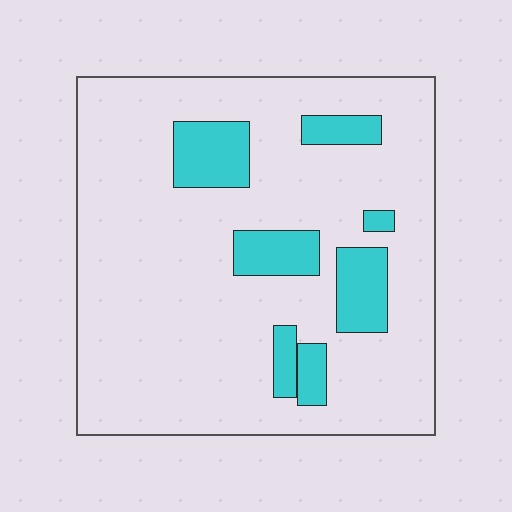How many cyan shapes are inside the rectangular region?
7.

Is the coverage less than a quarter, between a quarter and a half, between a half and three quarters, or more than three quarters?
Less than a quarter.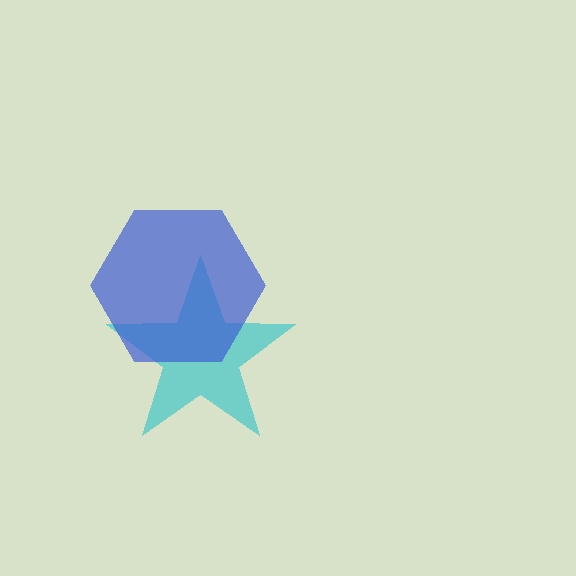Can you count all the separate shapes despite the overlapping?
Yes, there are 2 separate shapes.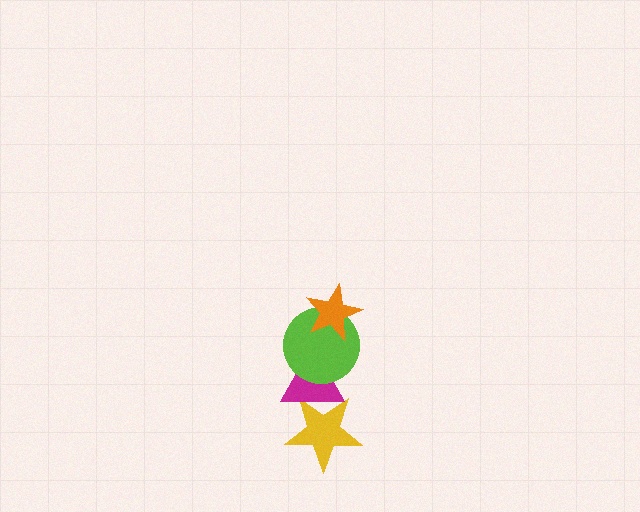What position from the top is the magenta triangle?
The magenta triangle is 3rd from the top.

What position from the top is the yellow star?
The yellow star is 4th from the top.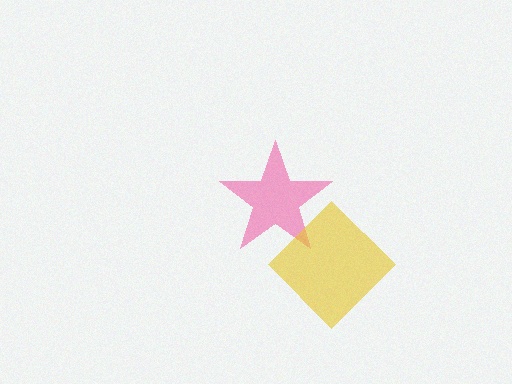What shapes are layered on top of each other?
The layered shapes are: a pink star, a yellow diamond.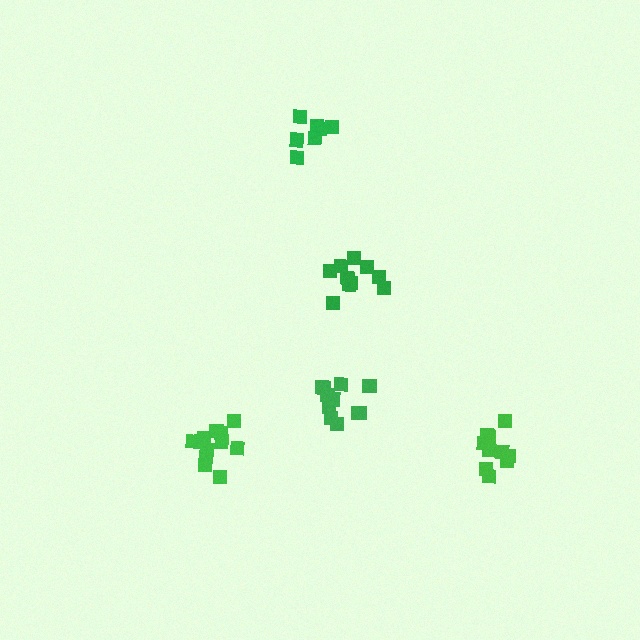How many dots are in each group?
Group 1: 7 dots, Group 2: 11 dots, Group 3: 12 dots, Group 4: 11 dots, Group 5: 10 dots (51 total).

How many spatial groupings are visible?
There are 5 spatial groupings.